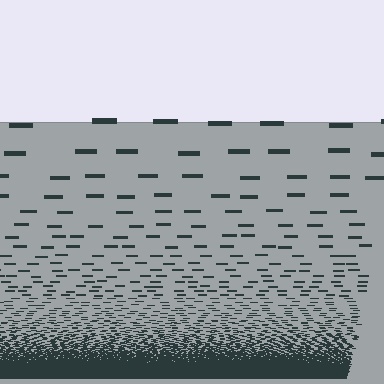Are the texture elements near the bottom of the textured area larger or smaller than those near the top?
Smaller. The gradient is inverted — elements near the bottom are smaller and denser.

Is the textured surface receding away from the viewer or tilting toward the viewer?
The surface appears to tilt toward the viewer. Texture elements get larger and sparser toward the top.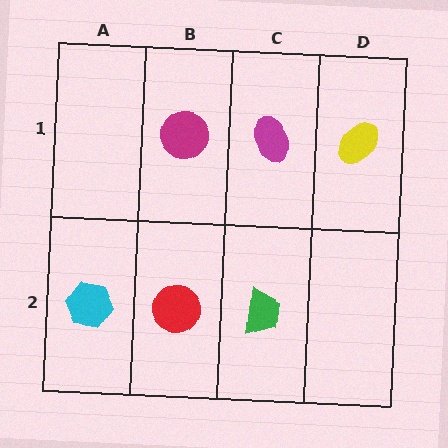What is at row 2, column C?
A green trapezoid.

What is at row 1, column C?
A magenta ellipse.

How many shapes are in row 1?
3 shapes.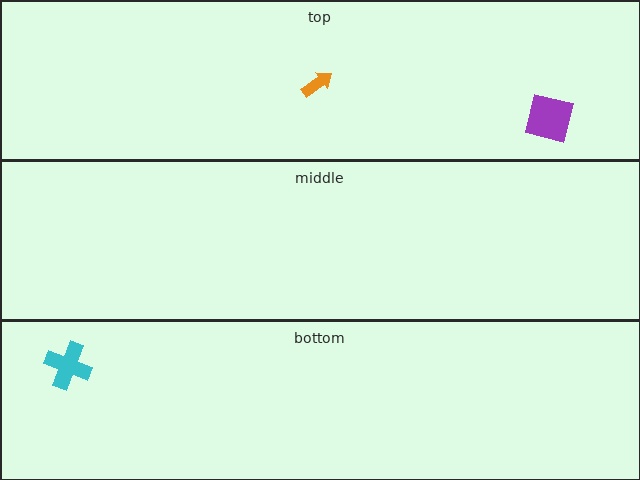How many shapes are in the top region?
2.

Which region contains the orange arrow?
The top region.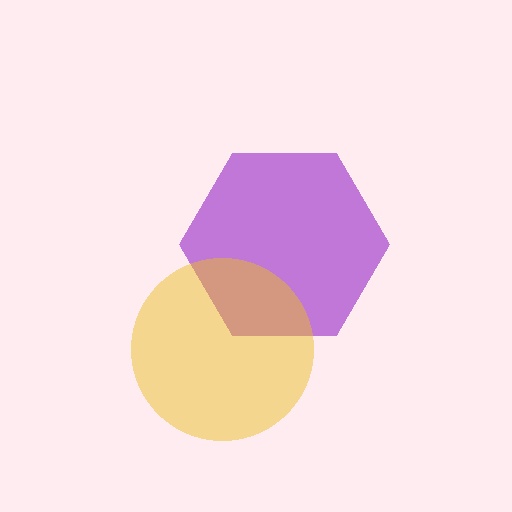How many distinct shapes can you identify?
There are 2 distinct shapes: a purple hexagon, a yellow circle.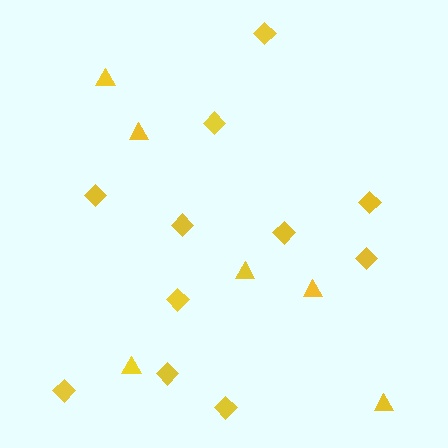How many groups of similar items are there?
There are 2 groups: one group of triangles (6) and one group of diamonds (11).